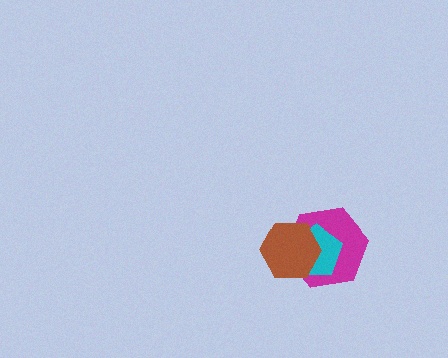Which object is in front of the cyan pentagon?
The brown hexagon is in front of the cyan pentagon.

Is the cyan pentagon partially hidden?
Yes, it is partially covered by another shape.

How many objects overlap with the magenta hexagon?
2 objects overlap with the magenta hexagon.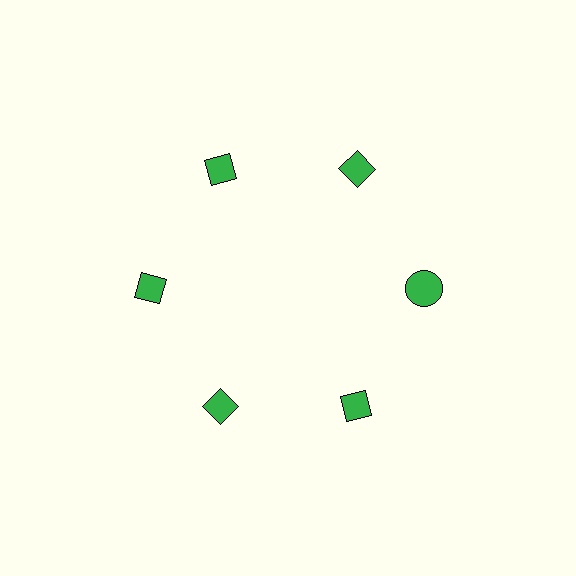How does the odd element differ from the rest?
It has a different shape: circle instead of diamond.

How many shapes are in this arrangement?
There are 6 shapes arranged in a ring pattern.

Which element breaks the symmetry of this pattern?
The green circle at roughly the 3 o'clock position breaks the symmetry. All other shapes are green diamonds.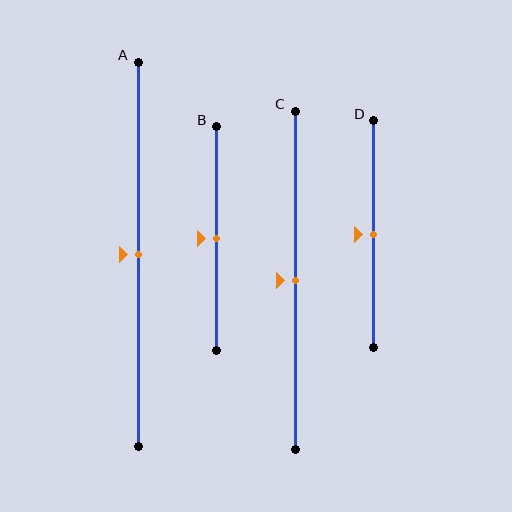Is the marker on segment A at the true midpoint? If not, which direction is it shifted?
Yes, the marker on segment A is at the true midpoint.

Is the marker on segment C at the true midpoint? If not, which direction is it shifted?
Yes, the marker on segment C is at the true midpoint.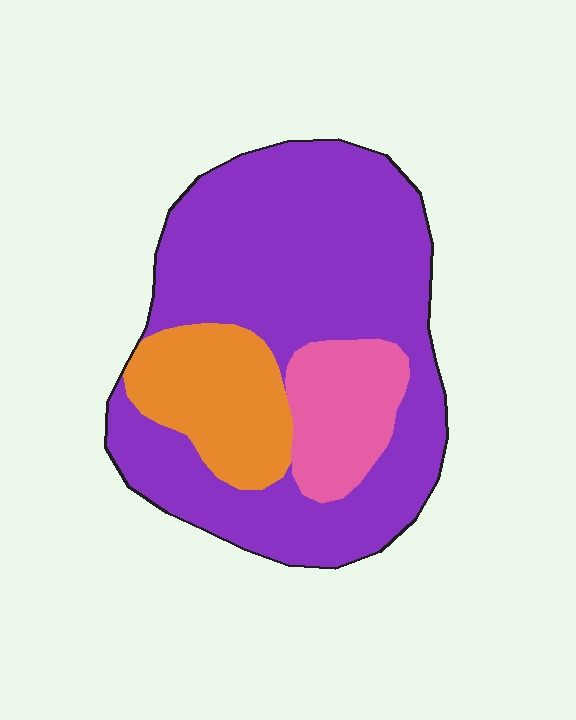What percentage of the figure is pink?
Pink covers roughly 15% of the figure.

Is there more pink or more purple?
Purple.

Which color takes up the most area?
Purple, at roughly 70%.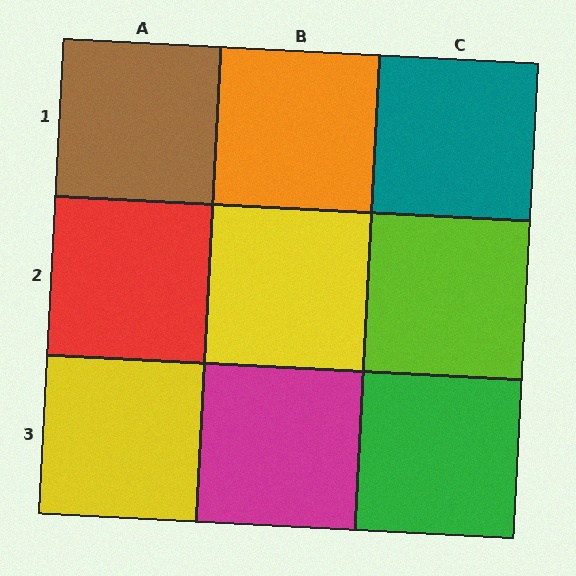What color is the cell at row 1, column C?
Teal.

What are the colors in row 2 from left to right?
Red, yellow, lime.